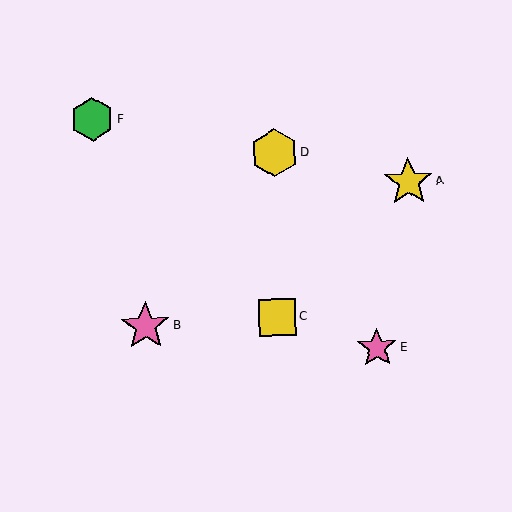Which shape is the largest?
The pink star (labeled B) is the largest.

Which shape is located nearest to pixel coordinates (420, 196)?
The yellow star (labeled A) at (408, 182) is nearest to that location.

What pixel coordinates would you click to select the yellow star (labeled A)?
Click at (408, 182) to select the yellow star A.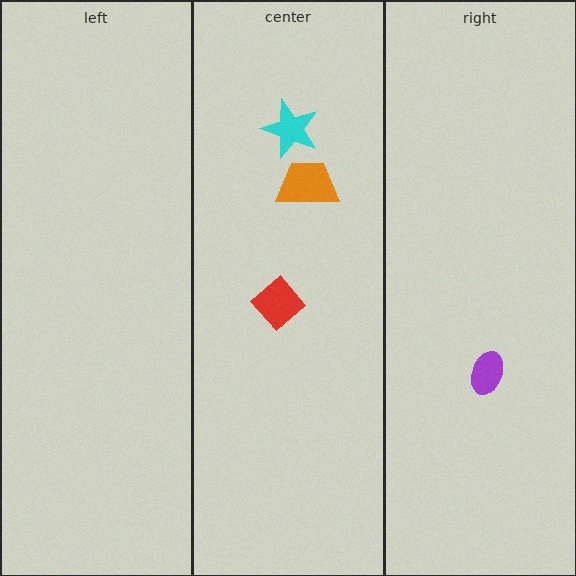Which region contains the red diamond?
The center region.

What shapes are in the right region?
The purple ellipse.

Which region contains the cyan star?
The center region.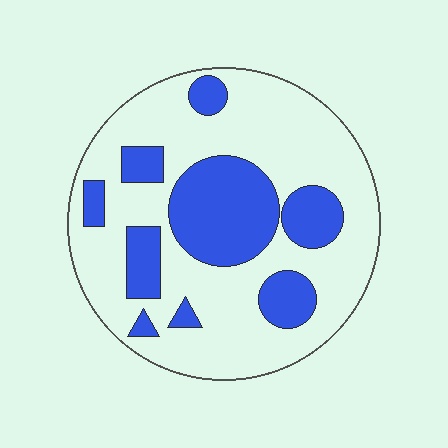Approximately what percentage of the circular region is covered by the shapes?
Approximately 30%.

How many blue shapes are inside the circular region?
9.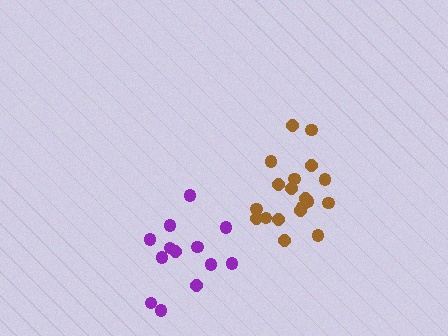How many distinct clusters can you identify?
There are 2 distinct clusters.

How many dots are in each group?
Group 1: 13 dots, Group 2: 19 dots (32 total).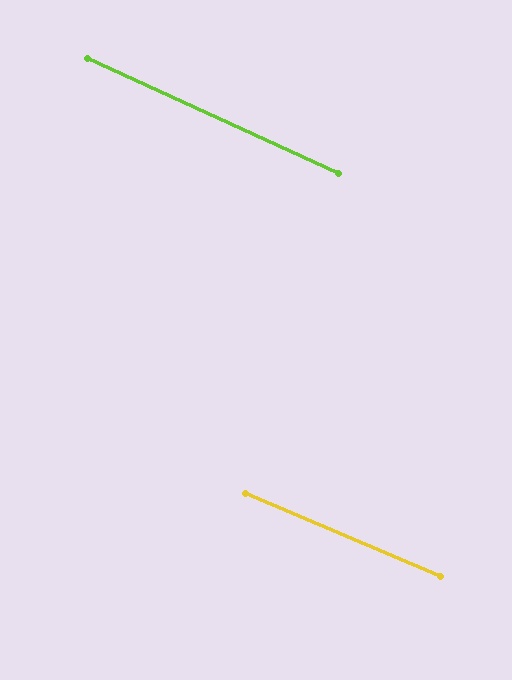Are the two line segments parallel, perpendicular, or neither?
Parallel — their directions differ by only 1.3°.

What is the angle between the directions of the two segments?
Approximately 1 degree.